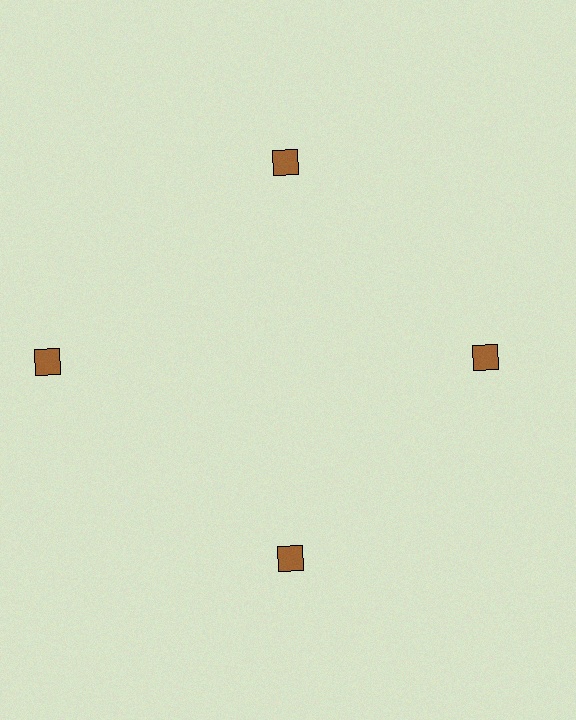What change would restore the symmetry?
The symmetry would be restored by moving it inward, back onto the ring so that all 4 diamonds sit at equal angles and equal distance from the center.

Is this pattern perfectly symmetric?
No. The 4 brown diamonds are arranged in a ring, but one element near the 9 o'clock position is pushed outward from the center, breaking the 4-fold rotational symmetry.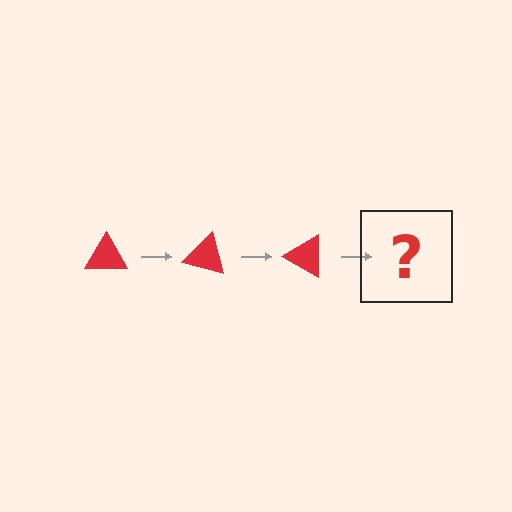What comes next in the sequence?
The next element should be a red triangle rotated 45 degrees.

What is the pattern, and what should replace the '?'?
The pattern is that the triangle rotates 15 degrees each step. The '?' should be a red triangle rotated 45 degrees.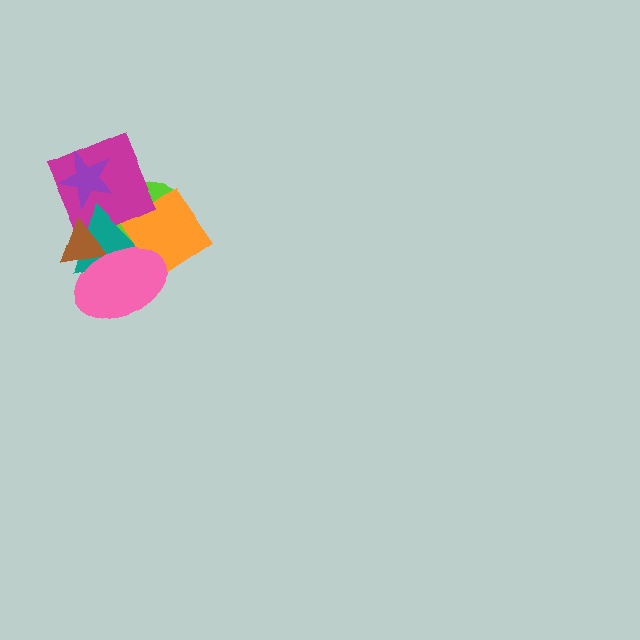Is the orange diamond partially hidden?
Yes, it is partially covered by another shape.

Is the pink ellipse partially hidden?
No, no other shape covers it.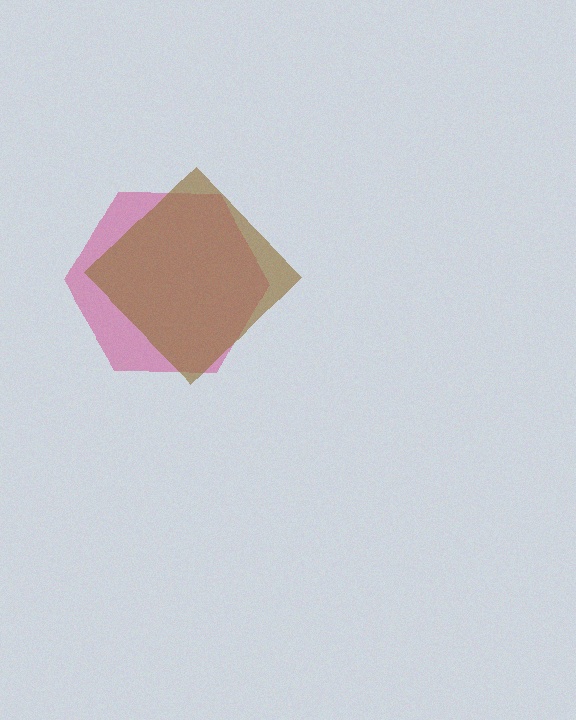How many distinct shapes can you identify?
There are 2 distinct shapes: a magenta hexagon, a brown diamond.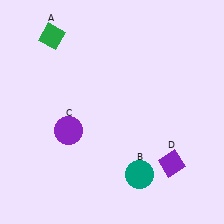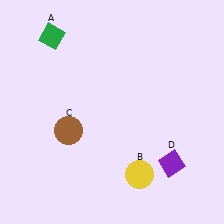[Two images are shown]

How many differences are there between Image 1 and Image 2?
There are 2 differences between the two images.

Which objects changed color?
B changed from teal to yellow. C changed from purple to brown.